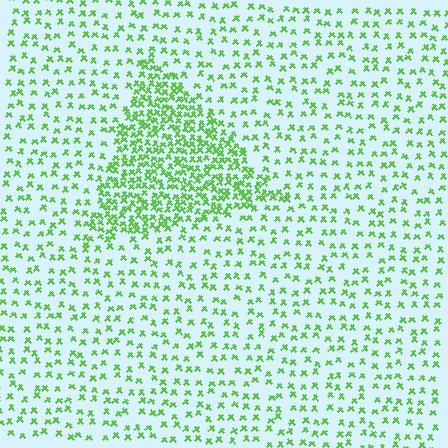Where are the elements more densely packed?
The elements are more densely packed inside the triangle boundary.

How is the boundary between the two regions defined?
The boundary is defined by a change in element density (approximately 2.5x ratio). All elements are the same color, size, and shape.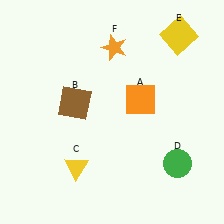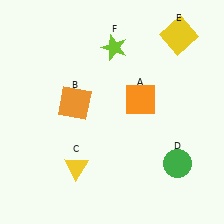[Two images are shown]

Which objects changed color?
B changed from brown to orange. F changed from orange to lime.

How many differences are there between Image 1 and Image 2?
There are 2 differences between the two images.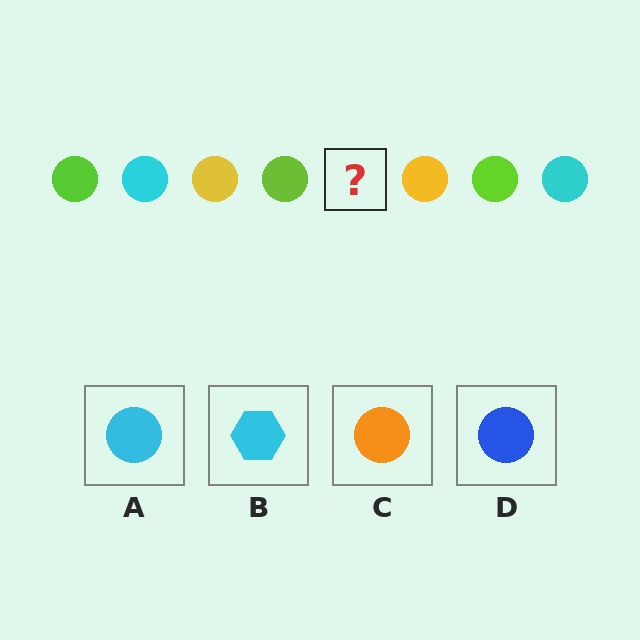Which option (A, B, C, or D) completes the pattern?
A.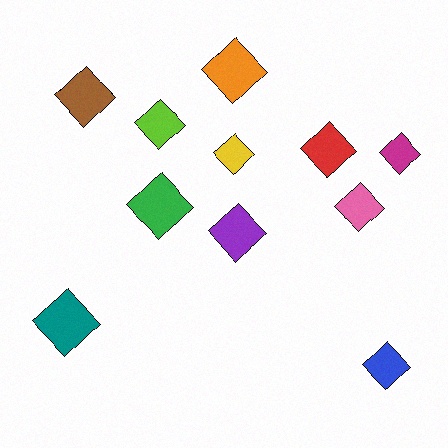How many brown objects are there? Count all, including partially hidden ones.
There is 1 brown object.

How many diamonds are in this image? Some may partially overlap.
There are 11 diamonds.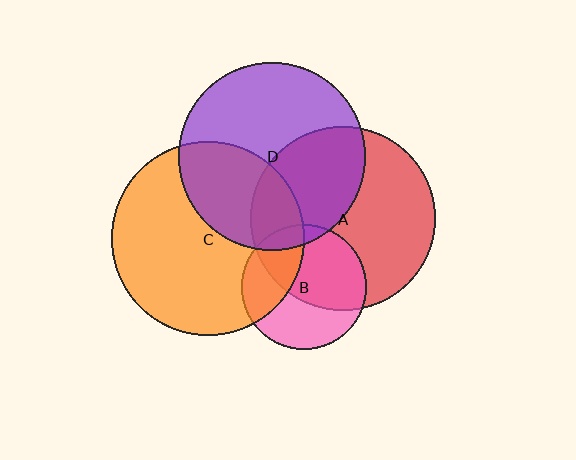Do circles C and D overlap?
Yes.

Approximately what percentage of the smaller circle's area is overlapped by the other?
Approximately 35%.